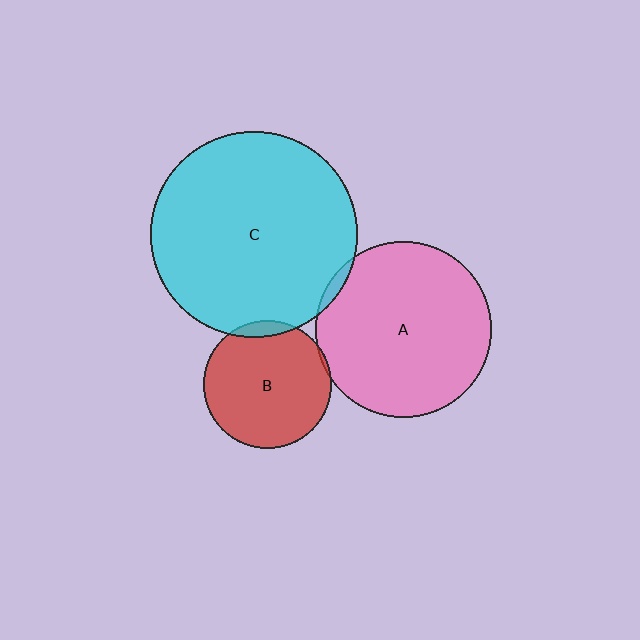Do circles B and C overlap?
Yes.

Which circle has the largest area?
Circle C (cyan).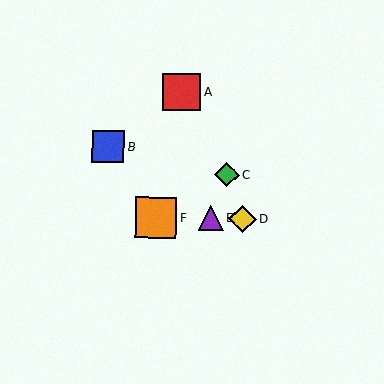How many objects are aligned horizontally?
3 objects (D, E, F) are aligned horizontally.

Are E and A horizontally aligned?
No, E is at y≈218 and A is at y≈92.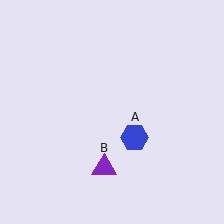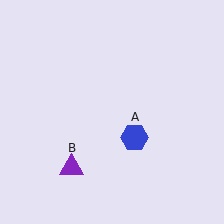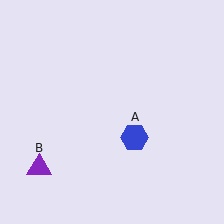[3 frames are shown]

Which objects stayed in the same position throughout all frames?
Blue hexagon (object A) remained stationary.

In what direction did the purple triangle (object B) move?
The purple triangle (object B) moved left.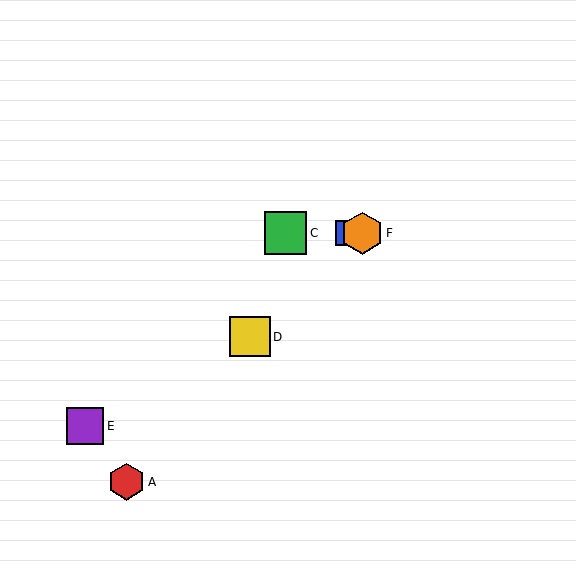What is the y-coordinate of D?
Object D is at y≈337.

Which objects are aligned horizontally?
Objects B, C, F are aligned horizontally.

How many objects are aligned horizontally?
3 objects (B, C, F) are aligned horizontally.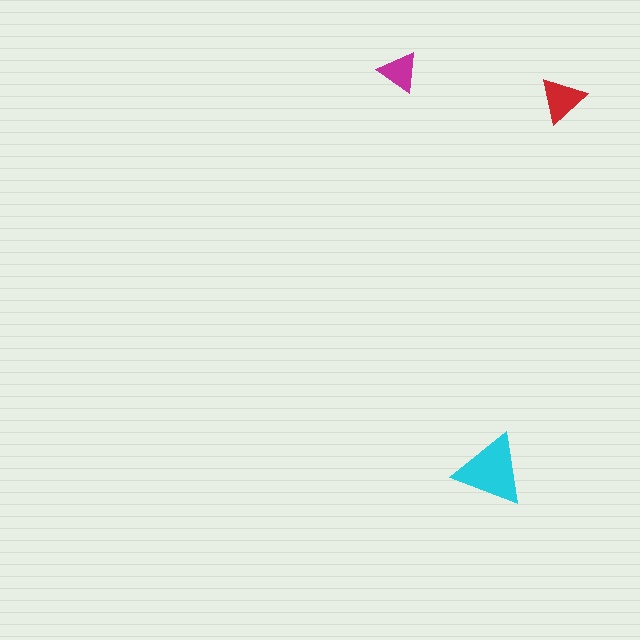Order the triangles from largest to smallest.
the cyan one, the red one, the magenta one.